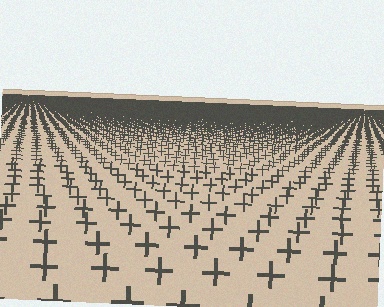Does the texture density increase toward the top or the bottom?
Density increases toward the top.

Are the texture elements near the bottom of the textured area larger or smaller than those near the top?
Larger. Near the bottom, elements are closer to the viewer and appear at a bigger on-screen size.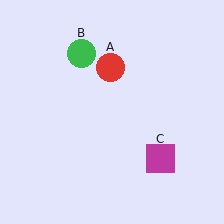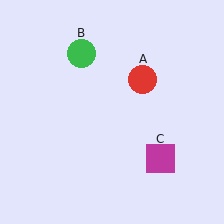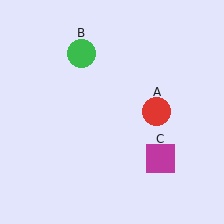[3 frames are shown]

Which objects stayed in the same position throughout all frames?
Green circle (object B) and magenta square (object C) remained stationary.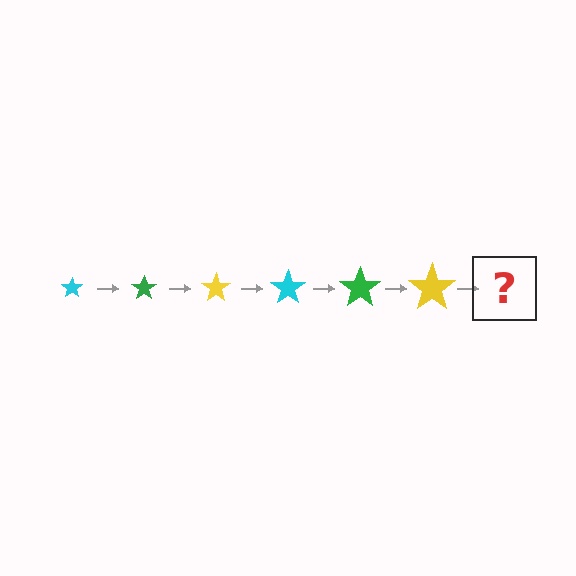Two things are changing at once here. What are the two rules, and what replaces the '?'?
The two rules are that the star grows larger each step and the color cycles through cyan, green, and yellow. The '?' should be a cyan star, larger than the previous one.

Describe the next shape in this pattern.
It should be a cyan star, larger than the previous one.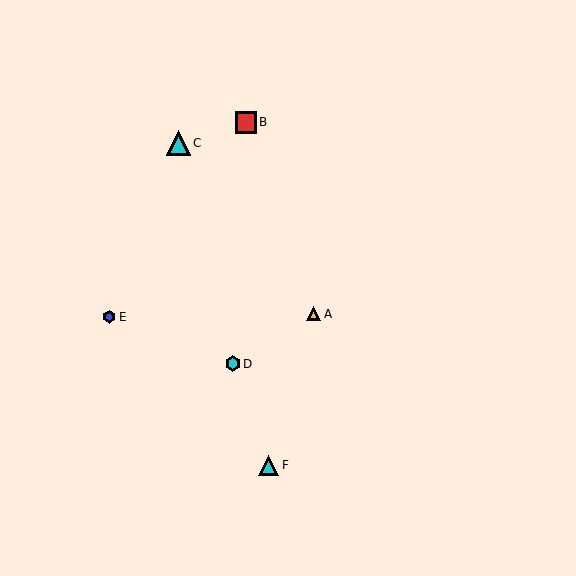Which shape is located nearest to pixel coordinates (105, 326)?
The blue hexagon (labeled E) at (109, 317) is nearest to that location.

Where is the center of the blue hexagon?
The center of the blue hexagon is at (109, 317).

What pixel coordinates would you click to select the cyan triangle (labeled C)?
Click at (178, 143) to select the cyan triangle C.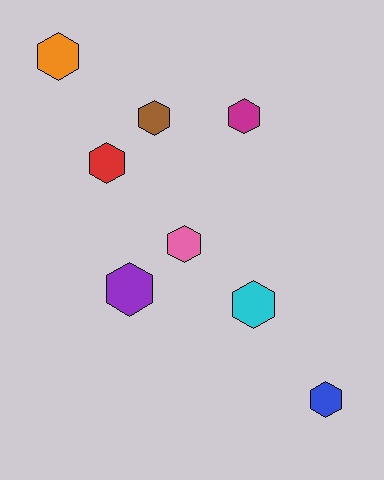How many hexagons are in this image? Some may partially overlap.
There are 8 hexagons.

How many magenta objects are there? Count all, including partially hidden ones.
There is 1 magenta object.